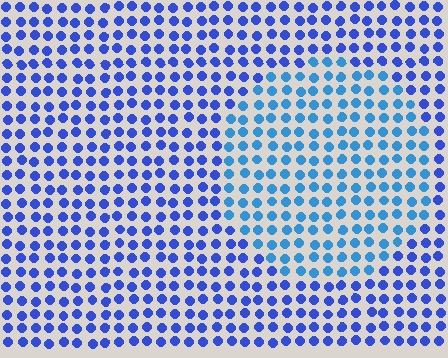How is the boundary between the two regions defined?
The boundary is defined purely by a slight shift in hue (about 27 degrees). Spacing, size, and orientation are identical on both sides.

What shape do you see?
I see a circle.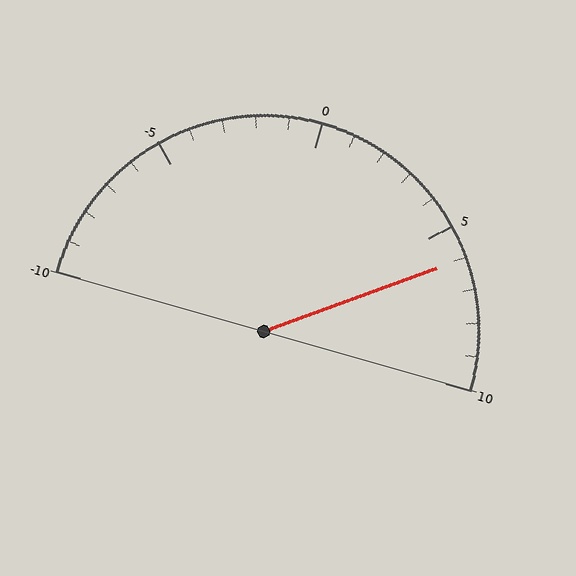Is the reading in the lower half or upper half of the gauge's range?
The reading is in the upper half of the range (-10 to 10).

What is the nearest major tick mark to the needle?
The nearest major tick mark is 5.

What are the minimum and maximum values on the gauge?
The gauge ranges from -10 to 10.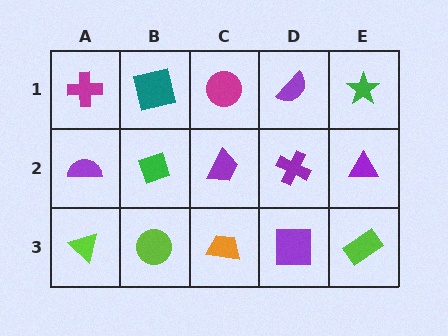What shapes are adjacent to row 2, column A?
A magenta cross (row 1, column A), a lime triangle (row 3, column A), a green diamond (row 2, column B).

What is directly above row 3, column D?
A purple cross.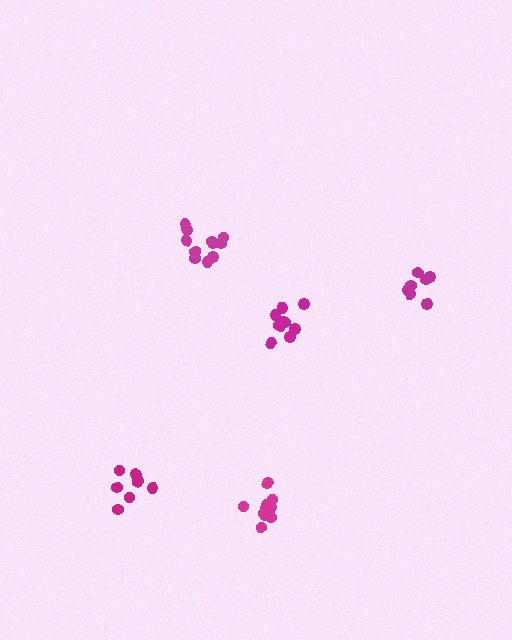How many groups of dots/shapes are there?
There are 5 groups.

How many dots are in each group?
Group 1: 7 dots, Group 2: 12 dots, Group 3: 11 dots, Group 4: 8 dots, Group 5: 11 dots (49 total).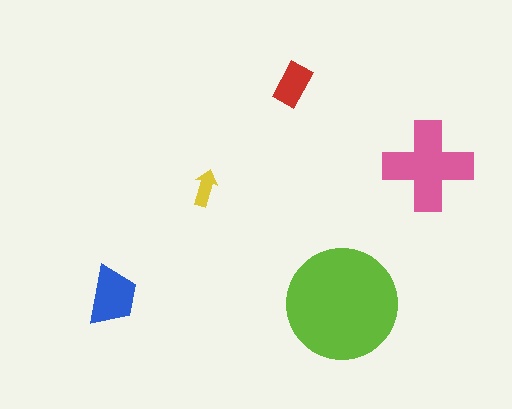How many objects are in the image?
There are 5 objects in the image.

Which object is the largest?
The lime circle.